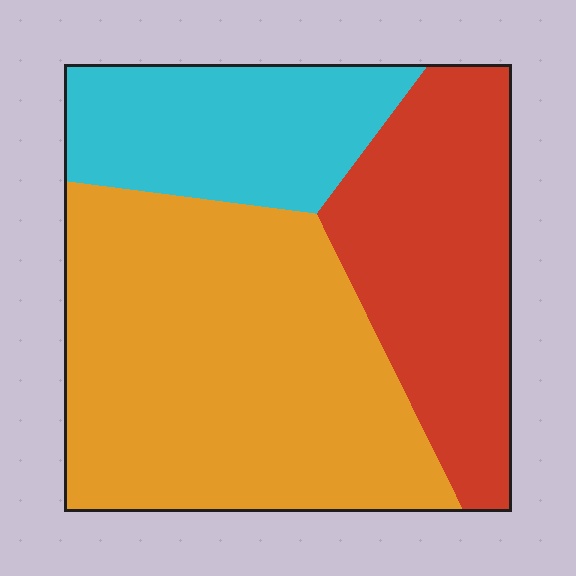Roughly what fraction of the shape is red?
Red covers about 30% of the shape.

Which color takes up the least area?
Cyan, at roughly 20%.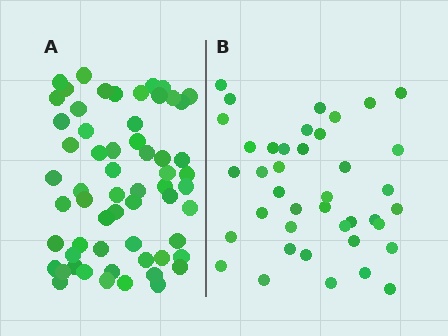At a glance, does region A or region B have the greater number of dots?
Region A (the left region) has more dots.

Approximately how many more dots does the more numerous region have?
Region A has approximately 20 more dots than region B.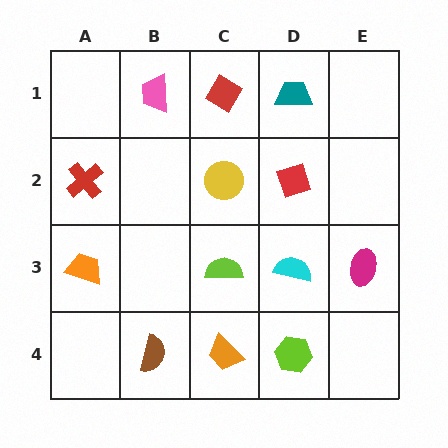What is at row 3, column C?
A lime semicircle.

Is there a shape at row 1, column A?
No, that cell is empty.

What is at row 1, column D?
A teal trapezoid.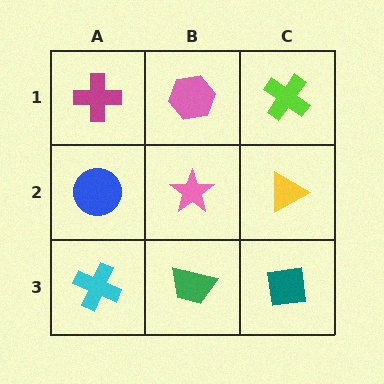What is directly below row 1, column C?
A yellow triangle.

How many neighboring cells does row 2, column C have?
3.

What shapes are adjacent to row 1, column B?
A pink star (row 2, column B), a magenta cross (row 1, column A), a lime cross (row 1, column C).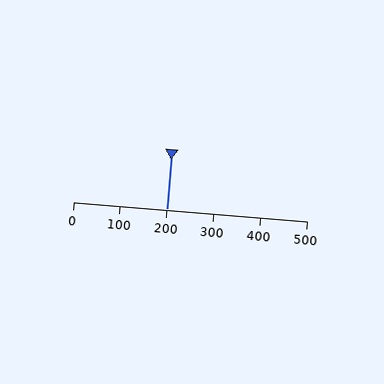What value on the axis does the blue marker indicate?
The marker indicates approximately 200.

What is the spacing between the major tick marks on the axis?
The major ticks are spaced 100 apart.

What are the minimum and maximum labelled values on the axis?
The axis runs from 0 to 500.